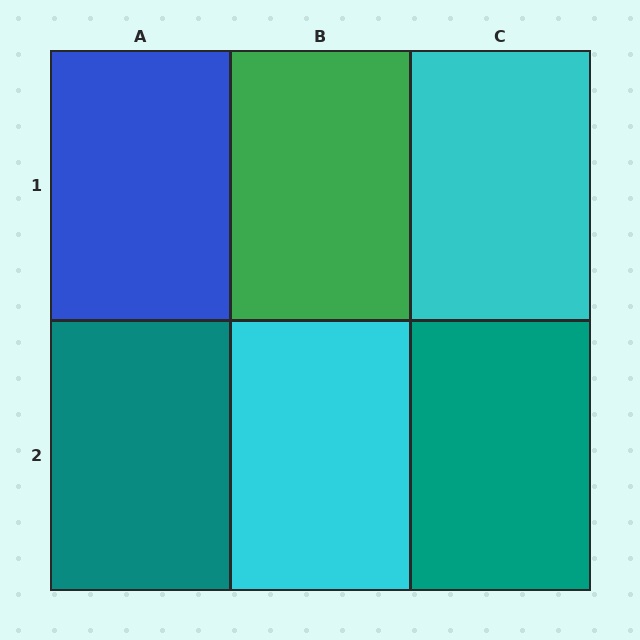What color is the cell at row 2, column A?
Teal.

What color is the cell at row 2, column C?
Teal.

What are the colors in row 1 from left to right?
Blue, green, cyan.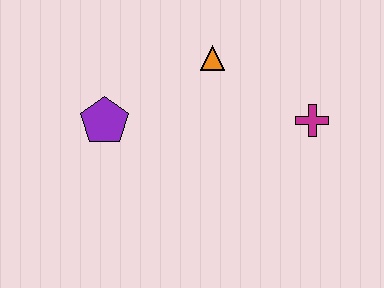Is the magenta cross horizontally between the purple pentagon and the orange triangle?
No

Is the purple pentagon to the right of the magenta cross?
No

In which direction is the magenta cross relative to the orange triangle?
The magenta cross is to the right of the orange triangle.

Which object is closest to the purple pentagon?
The orange triangle is closest to the purple pentagon.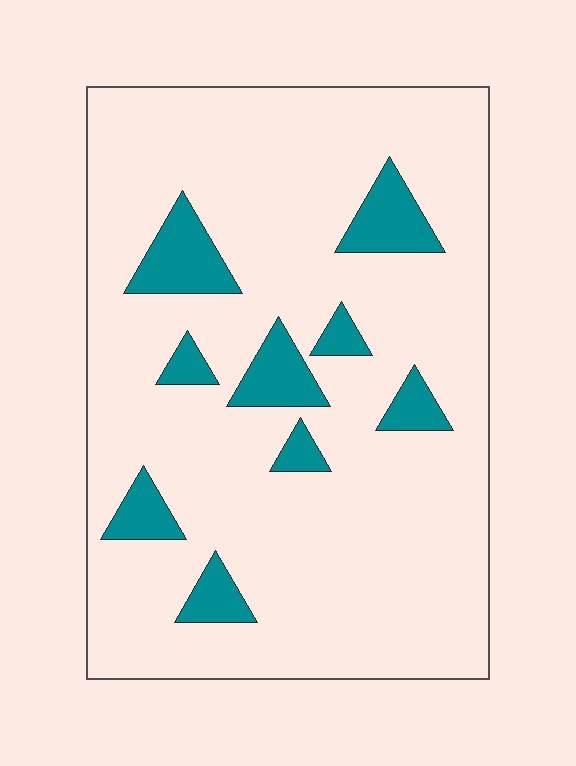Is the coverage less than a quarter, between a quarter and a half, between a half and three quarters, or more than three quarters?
Less than a quarter.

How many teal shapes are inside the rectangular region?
9.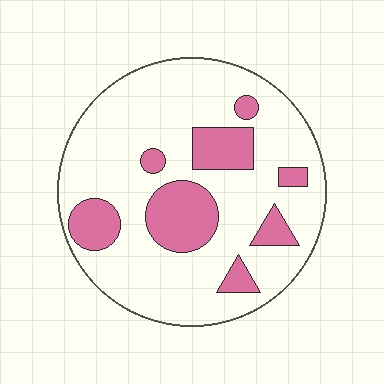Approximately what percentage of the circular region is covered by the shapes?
Approximately 20%.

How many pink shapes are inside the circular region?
8.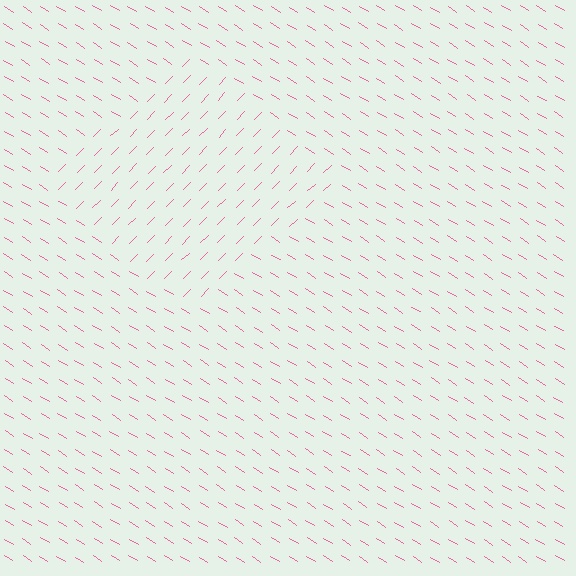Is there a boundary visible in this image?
Yes, there is a texture boundary formed by a change in line orientation.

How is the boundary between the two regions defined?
The boundary is defined purely by a change in line orientation (approximately 77 degrees difference). All lines are the same color and thickness.